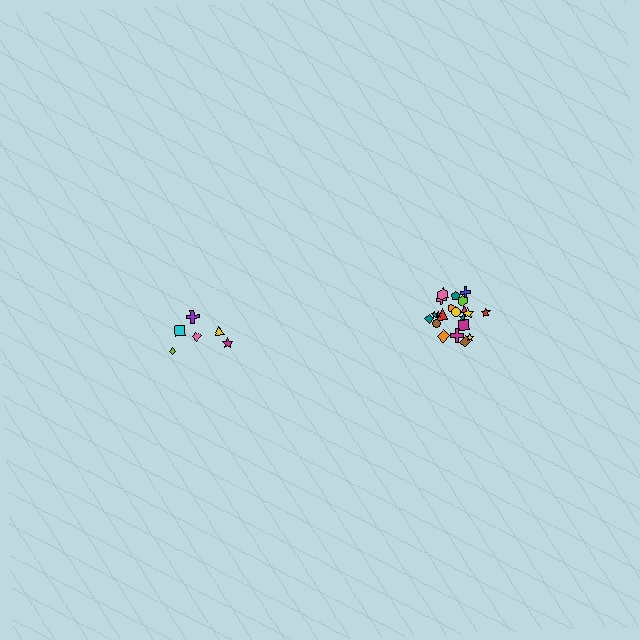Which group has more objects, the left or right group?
The right group.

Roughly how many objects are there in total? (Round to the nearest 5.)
Roughly 30 objects in total.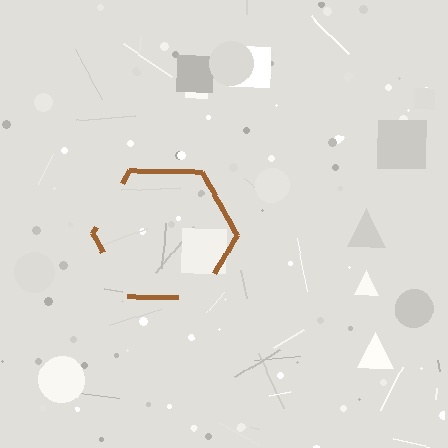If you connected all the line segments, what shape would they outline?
They would outline a hexagon.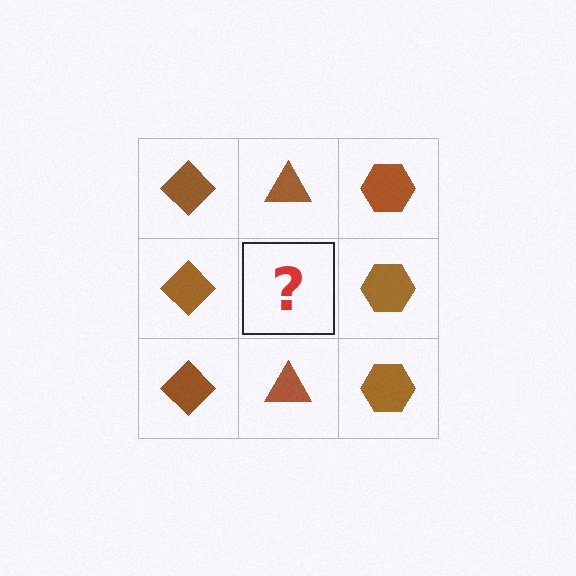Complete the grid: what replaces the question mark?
The question mark should be replaced with a brown triangle.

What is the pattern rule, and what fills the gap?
The rule is that each column has a consistent shape. The gap should be filled with a brown triangle.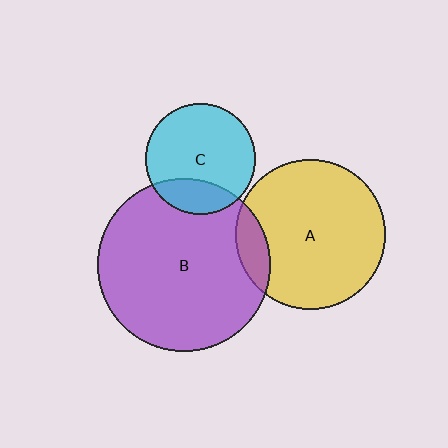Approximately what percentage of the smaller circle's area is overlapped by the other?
Approximately 10%.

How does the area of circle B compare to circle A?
Approximately 1.3 times.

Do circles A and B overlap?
Yes.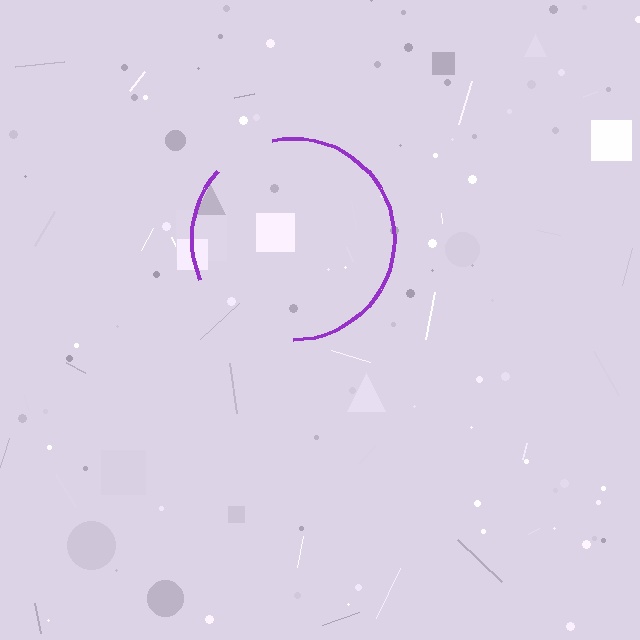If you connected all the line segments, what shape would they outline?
They would outline a circle.